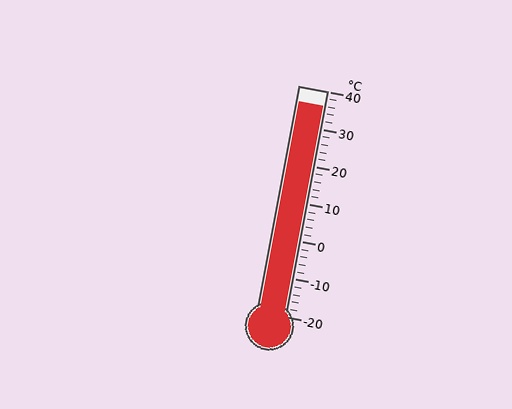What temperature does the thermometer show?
The thermometer shows approximately 36°C.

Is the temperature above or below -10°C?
The temperature is above -10°C.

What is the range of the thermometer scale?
The thermometer scale ranges from -20°C to 40°C.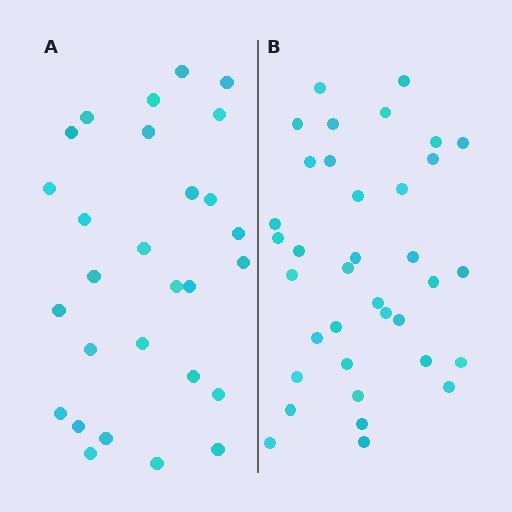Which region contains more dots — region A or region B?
Region B (the right region) has more dots.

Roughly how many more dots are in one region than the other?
Region B has roughly 8 or so more dots than region A.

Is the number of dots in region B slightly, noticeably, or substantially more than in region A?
Region B has noticeably more, but not dramatically so. The ratio is roughly 1.3 to 1.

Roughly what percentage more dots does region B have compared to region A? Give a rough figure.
About 30% more.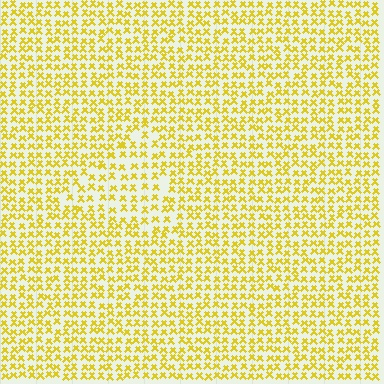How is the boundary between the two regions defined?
The boundary is defined by a change in element density (approximately 1.5x ratio). All elements are the same color, size, and shape.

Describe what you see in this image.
The image contains small yellow elements arranged at two different densities. A triangle-shaped region is visible where the elements are less densely packed than the surrounding area.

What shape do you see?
I see a triangle.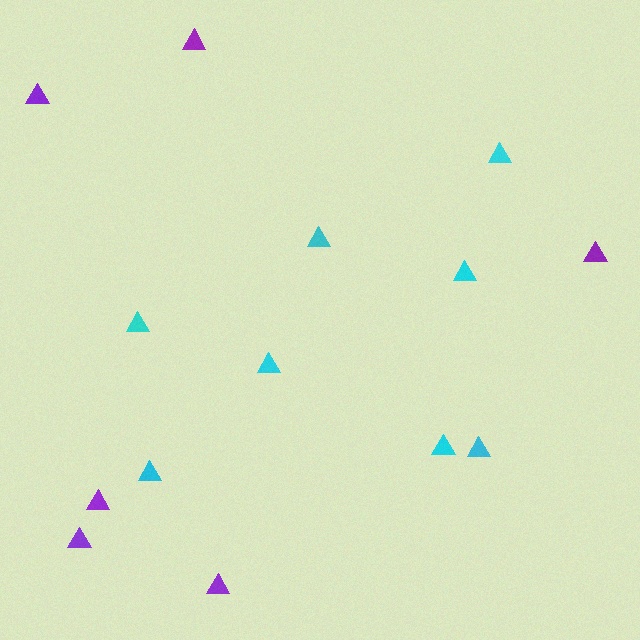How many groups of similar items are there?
There are 2 groups: one group of cyan triangles (8) and one group of purple triangles (6).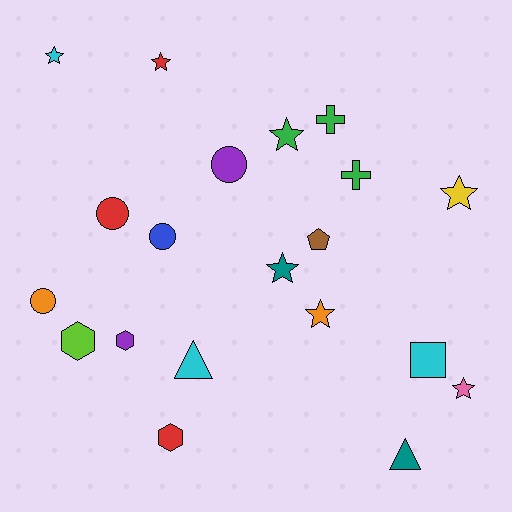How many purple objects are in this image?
There are 2 purple objects.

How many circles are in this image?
There are 4 circles.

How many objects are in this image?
There are 20 objects.